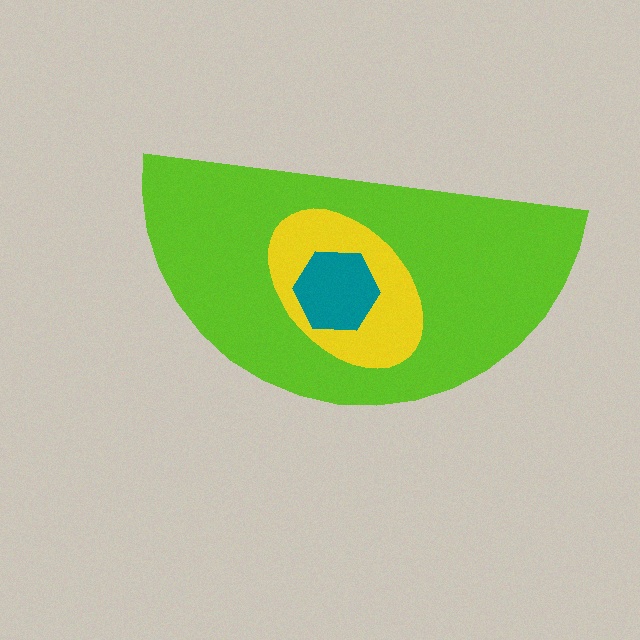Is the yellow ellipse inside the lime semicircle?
Yes.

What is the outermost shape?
The lime semicircle.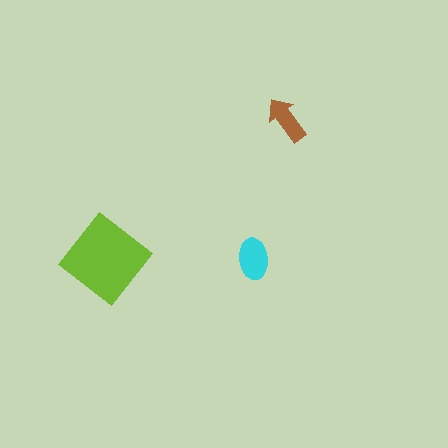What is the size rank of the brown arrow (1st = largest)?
3rd.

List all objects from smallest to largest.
The brown arrow, the cyan ellipse, the lime diamond.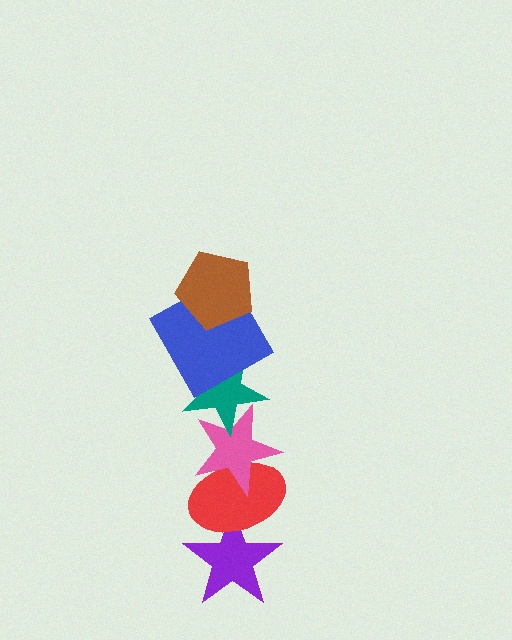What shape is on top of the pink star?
The teal star is on top of the pink star.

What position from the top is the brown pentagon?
The brown pentagon is 1st from the top.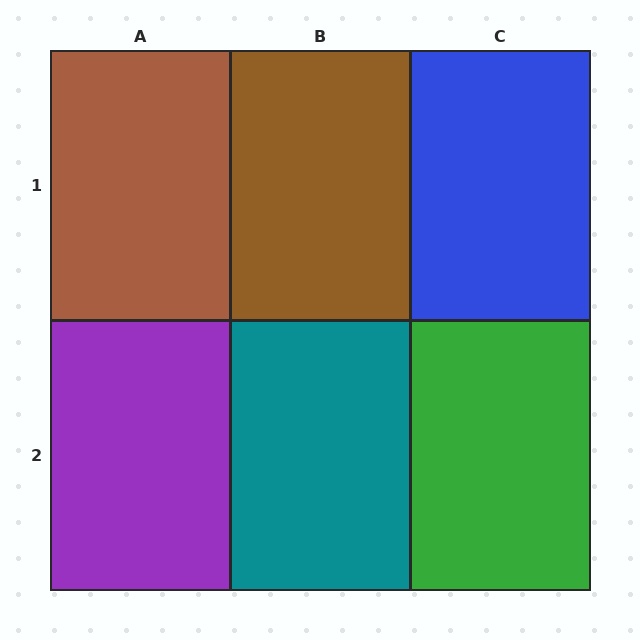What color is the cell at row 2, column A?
Purple.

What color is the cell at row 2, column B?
Teal.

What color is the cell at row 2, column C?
Green.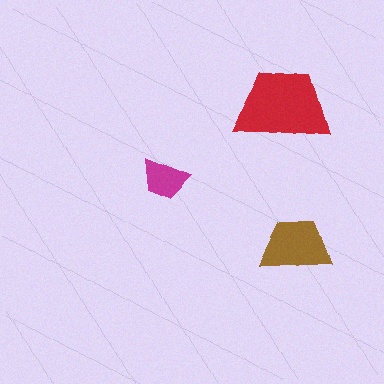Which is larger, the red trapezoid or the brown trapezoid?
The red one.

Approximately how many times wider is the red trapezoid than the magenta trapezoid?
About 2 times wider.